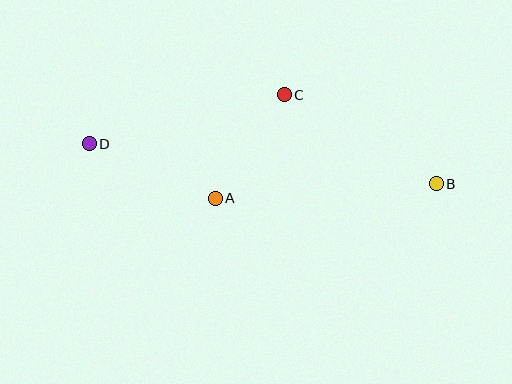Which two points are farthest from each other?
Points B and D are farthest from each other.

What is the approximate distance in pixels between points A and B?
The distance between A and B is approximately 221 pixels.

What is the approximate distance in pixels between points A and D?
The distance between A and D is approximately 137 pixels.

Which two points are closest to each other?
Points A and C are closest to each other.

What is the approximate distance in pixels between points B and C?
The distance between B and C is approximately 176 pixels.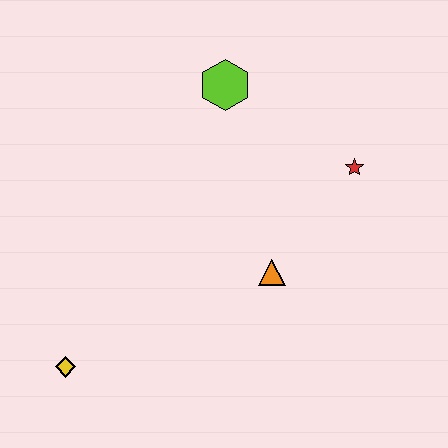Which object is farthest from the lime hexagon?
The yellow diamond is farthest from the lime hexagon.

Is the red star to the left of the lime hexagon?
No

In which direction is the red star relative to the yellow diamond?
The red star is to the right of the yellow diamond.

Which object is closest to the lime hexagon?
The red star is closest to the lime hexagon.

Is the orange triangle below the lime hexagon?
Yes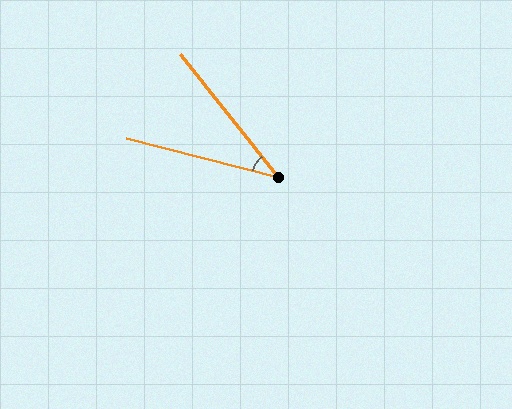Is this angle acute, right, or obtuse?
It is acute.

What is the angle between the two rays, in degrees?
Approximately 37 degrees.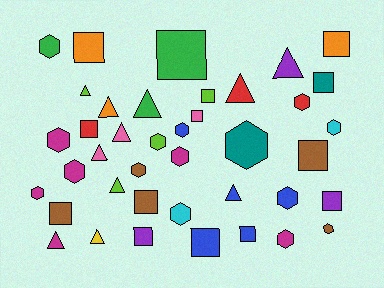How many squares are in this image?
There are 14 squares.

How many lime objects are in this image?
There are 4 lime objects.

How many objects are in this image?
There are 40 objects.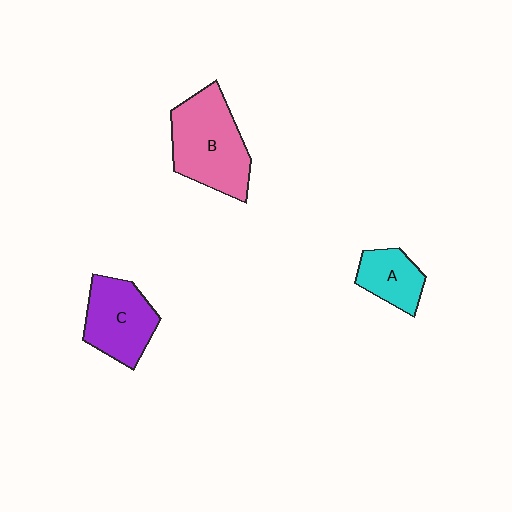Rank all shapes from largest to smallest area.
From largest to smallest: B (pink), C (purple), A (cyan).